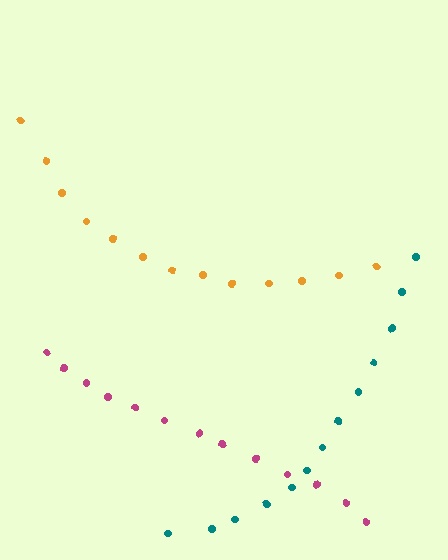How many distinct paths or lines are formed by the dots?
There are 3 distinct paths.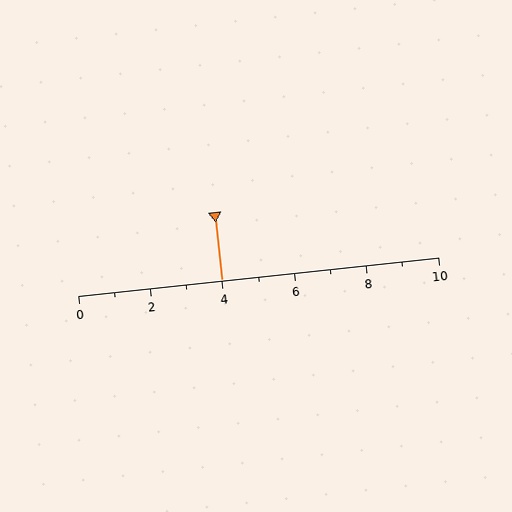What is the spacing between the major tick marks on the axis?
The major ticks are spaced 2 apart.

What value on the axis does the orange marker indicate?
The marker indicates approximately 4.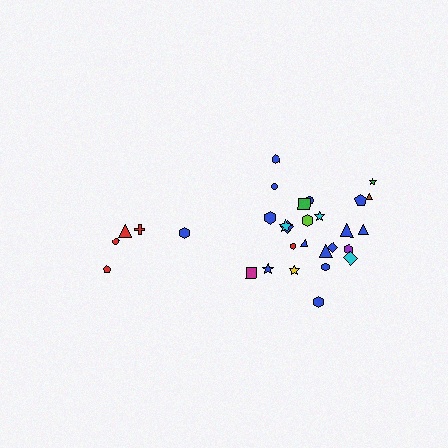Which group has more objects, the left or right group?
The right group.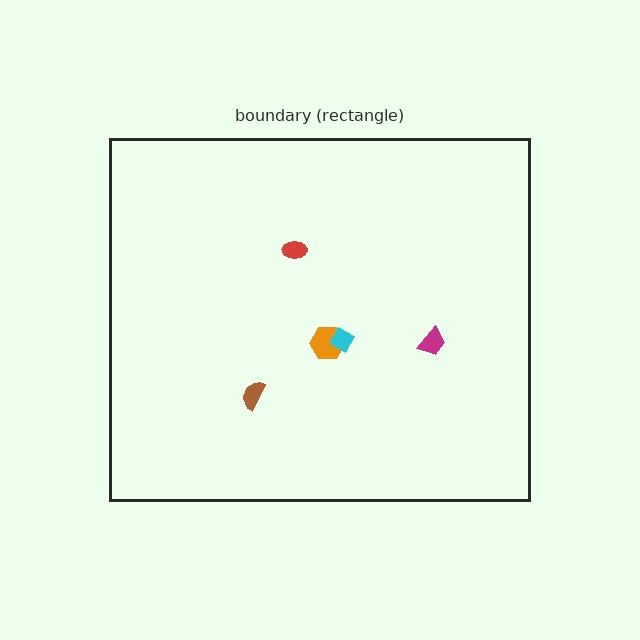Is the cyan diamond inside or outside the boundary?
Inside.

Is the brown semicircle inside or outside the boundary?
Inside.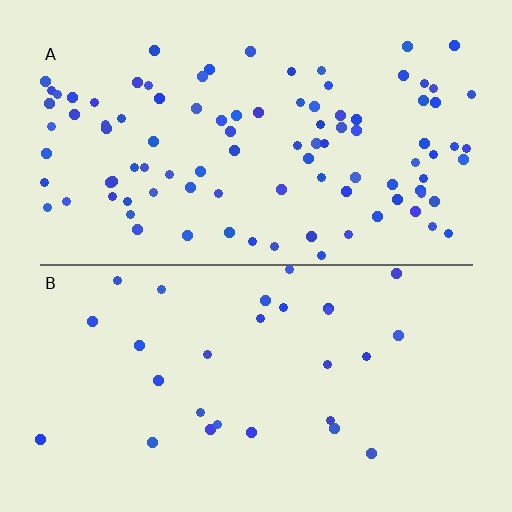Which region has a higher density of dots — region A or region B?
A (the top).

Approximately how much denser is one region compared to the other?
Approximately 3.4× — region A over region B.